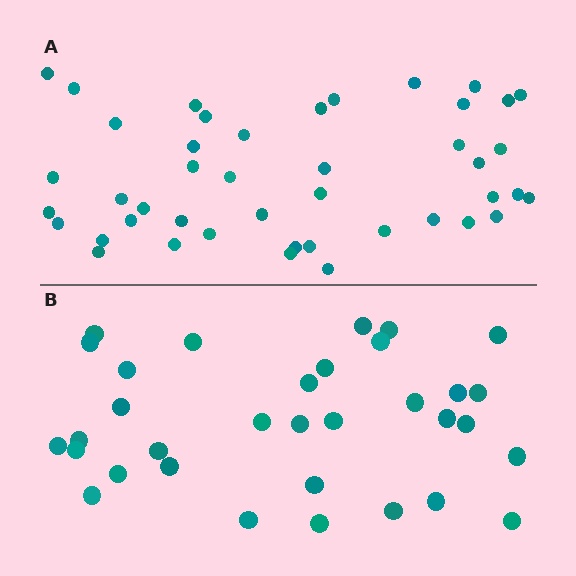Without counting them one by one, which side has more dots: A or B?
Region A (the top region) has more dots.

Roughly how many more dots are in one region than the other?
Region A has roughly 12 or so more dots than region B.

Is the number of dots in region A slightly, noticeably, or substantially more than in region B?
Region A has noticeably more, but not dramatically so. The ratio is roughly 1.3 to 1.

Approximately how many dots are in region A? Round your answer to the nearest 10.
About 40 dots. (The exact count is 44, which rounds to 40.)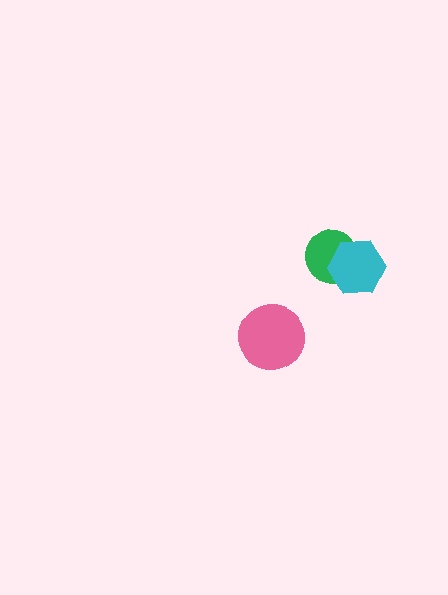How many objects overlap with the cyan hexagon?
1 object overlaps with the cyan hexagon.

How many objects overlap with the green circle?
1 object overlaps with the green circle.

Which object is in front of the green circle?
The cyan hexagon is in front of the green circle.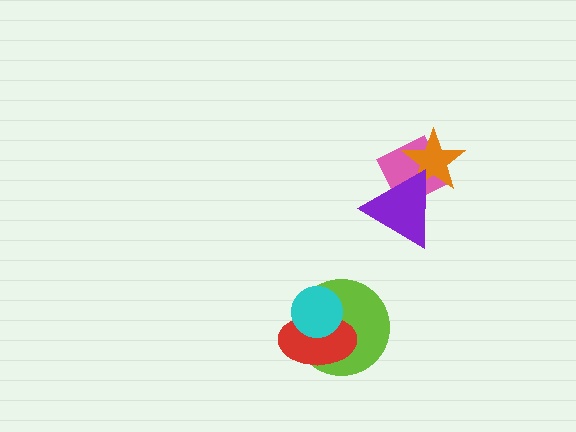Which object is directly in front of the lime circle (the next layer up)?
The red ellipse is directly in front of the lime circle.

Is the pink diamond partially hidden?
Yes, it is partially covered by another shape.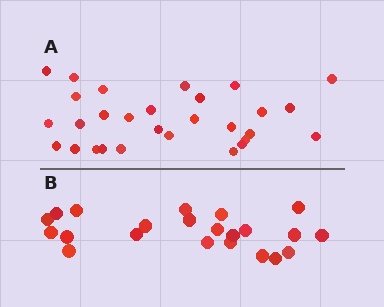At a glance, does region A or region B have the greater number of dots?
Region A (the top region) has more dots.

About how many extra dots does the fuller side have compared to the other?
Region A has roughly 8 or so more dots than region B.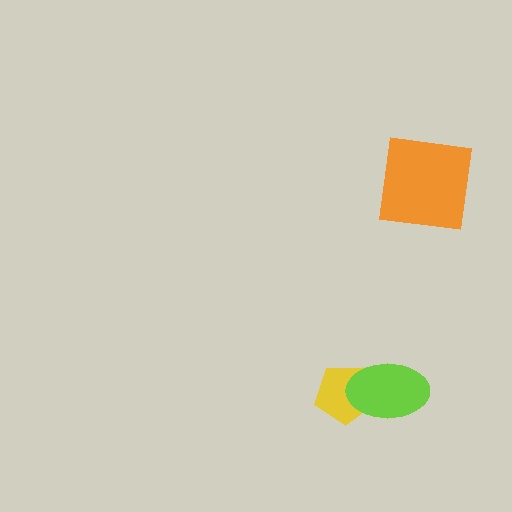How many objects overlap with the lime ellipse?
1 object overlaps with the lime ellipse.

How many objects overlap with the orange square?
0 objects overlap with the orange square.